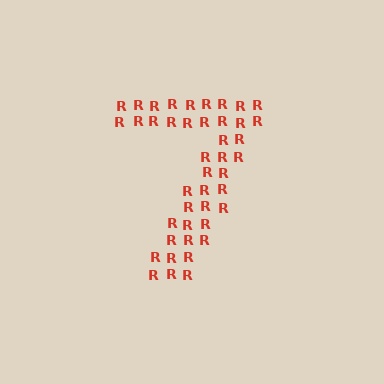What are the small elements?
The small elements are letter R's.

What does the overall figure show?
The overall figure shows the digit 7.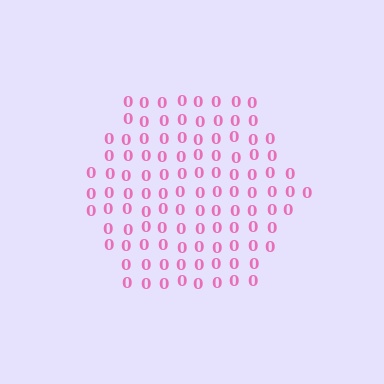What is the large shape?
The large shape is a hexagon.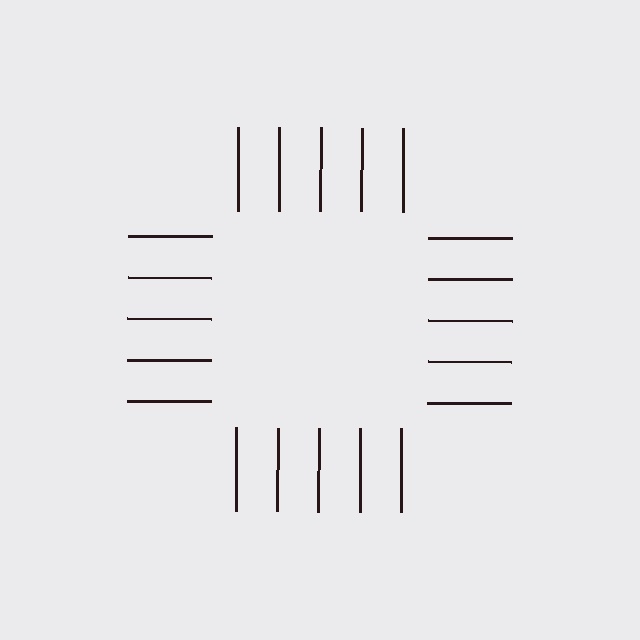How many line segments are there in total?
20 — 5 along each of the 4 edges.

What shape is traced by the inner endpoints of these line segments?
An illusory square — the line segments terminate on its edges but no continuous stroke is drawn.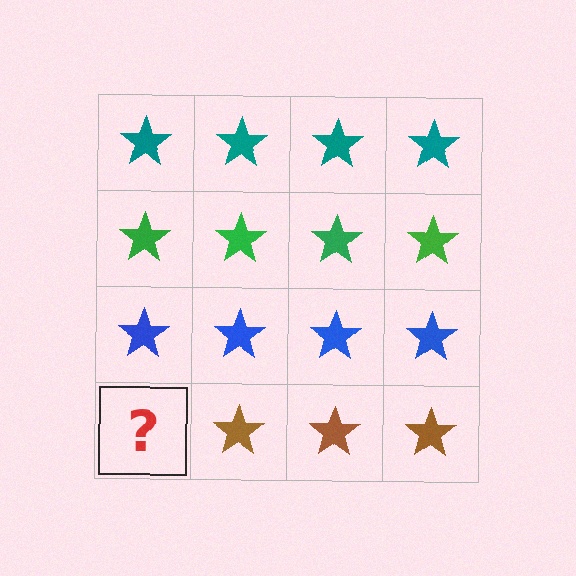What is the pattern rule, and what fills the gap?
The rule is that each row has a consistent color. The gap should be filled with a brown star.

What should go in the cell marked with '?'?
The missing cell should contain a brown star.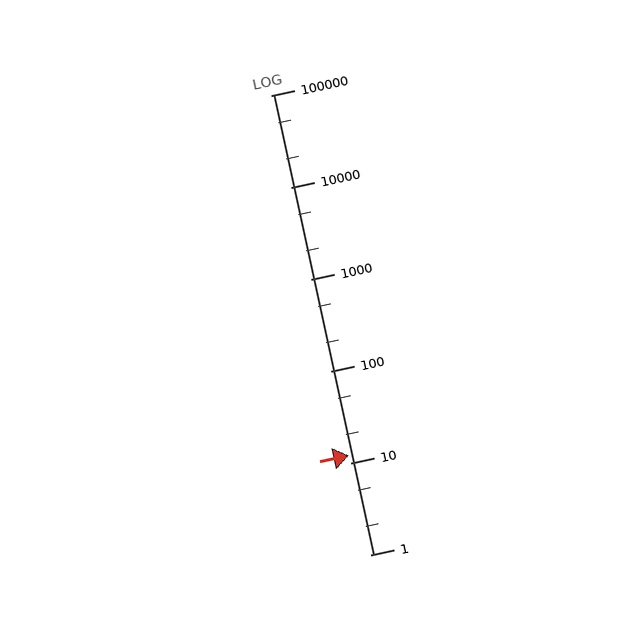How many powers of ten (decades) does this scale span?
The scale spans 5 decades, from 1 to 100000.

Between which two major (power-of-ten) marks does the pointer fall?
The pointer is between 10 and 100.